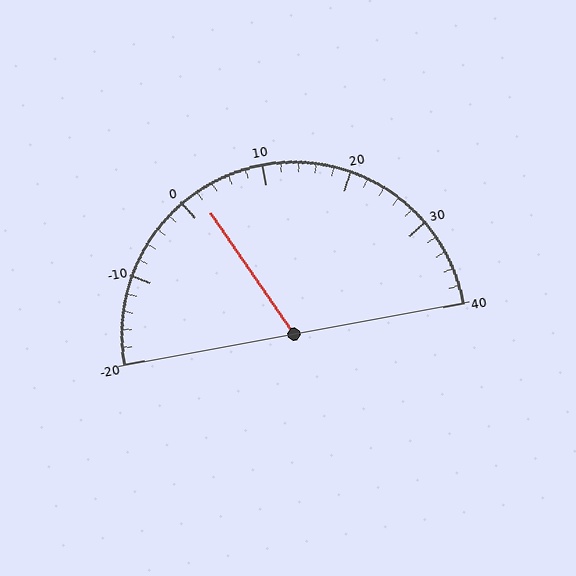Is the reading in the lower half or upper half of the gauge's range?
The reading is in the lower half of the range (-20 to 40).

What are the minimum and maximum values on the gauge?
The gauge ranges from -20 to 40.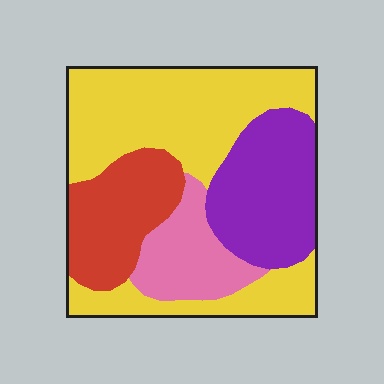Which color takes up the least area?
Pink, at roughly 15%.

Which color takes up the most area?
Yellow, at roughly 45%.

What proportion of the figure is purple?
Purple covers 23% of the figure.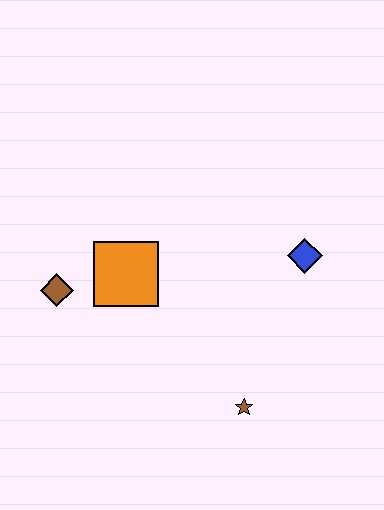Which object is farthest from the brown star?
The brown diamond is farthest from the brown star.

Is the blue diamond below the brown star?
No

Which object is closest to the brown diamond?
The orange square is closest to the brown diamond.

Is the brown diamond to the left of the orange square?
Yes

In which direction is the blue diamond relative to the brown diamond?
The blue diamond is to the right of the brown diamond.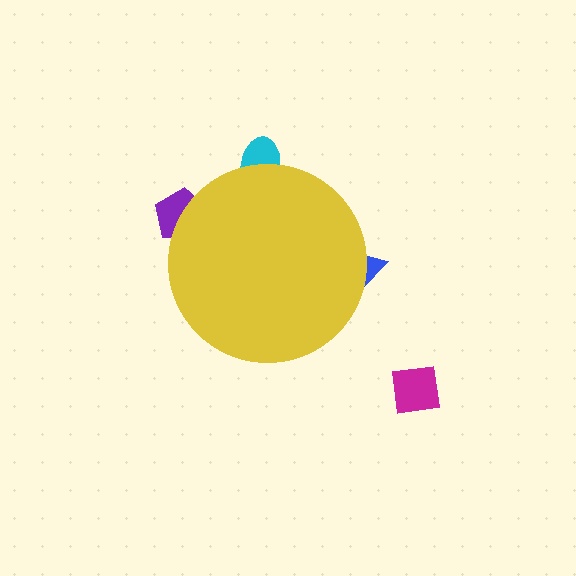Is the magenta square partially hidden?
No, the magenta square is fully visible.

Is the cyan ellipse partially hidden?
Yes, the cyan ellipse is partially hidden behind the yellow circle.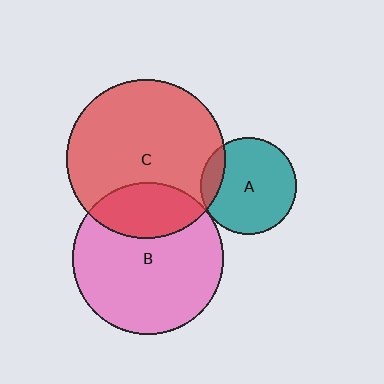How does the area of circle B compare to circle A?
Approximately 2.5 times.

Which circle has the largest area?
Circle C (red).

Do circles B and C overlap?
Yes.